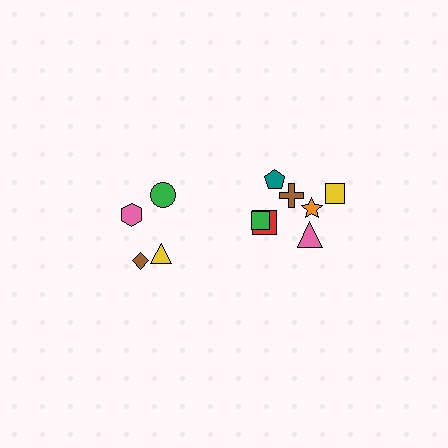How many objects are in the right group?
There are 7 objects.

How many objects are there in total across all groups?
There are 11 objects.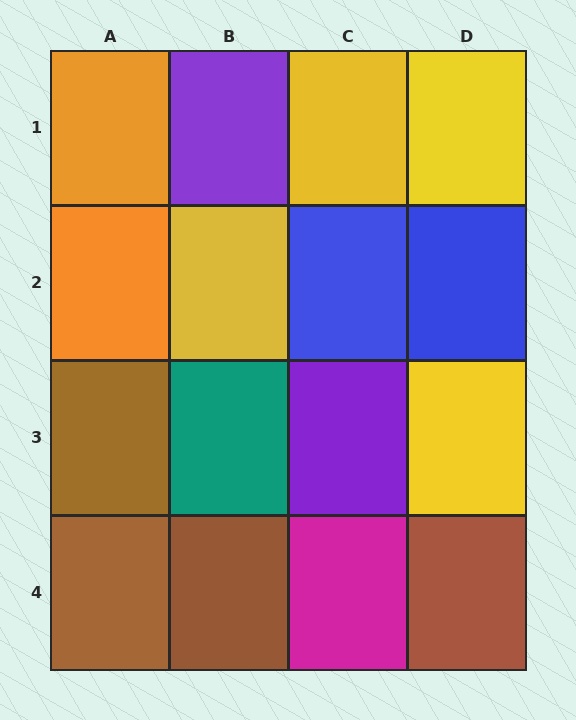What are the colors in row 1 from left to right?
Orange, purple, yellow, yellow.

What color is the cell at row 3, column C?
Purple.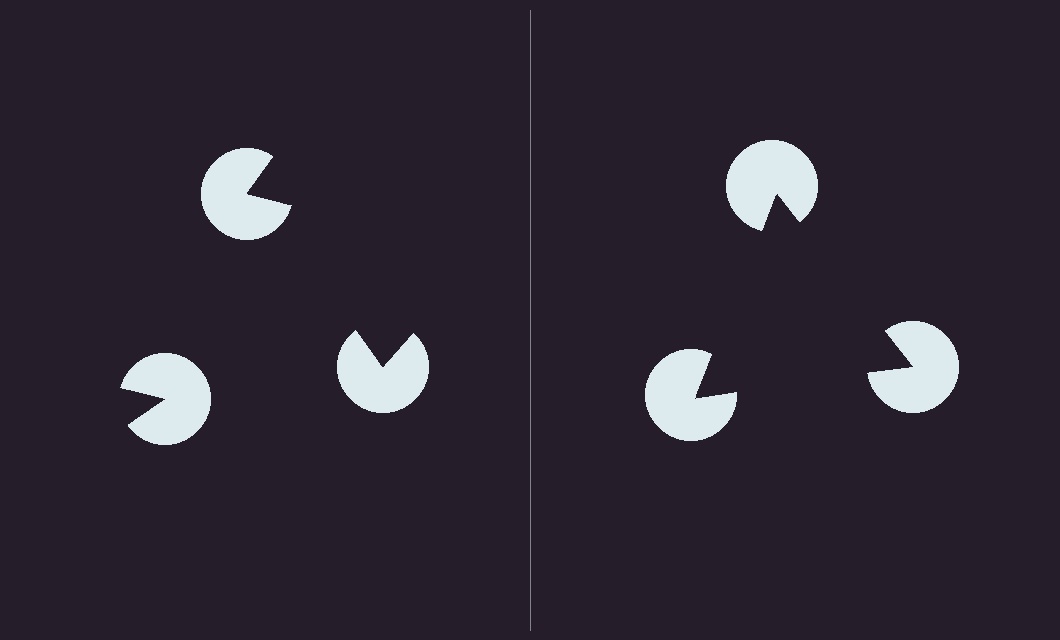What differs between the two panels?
The pac-man discs are positioned identically on both sides; only the wedge orientations differ. On the right they align to a triangle; on the left they are misaligned.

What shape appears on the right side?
An illusory triangle.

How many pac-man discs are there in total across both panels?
6 — 3 on each side.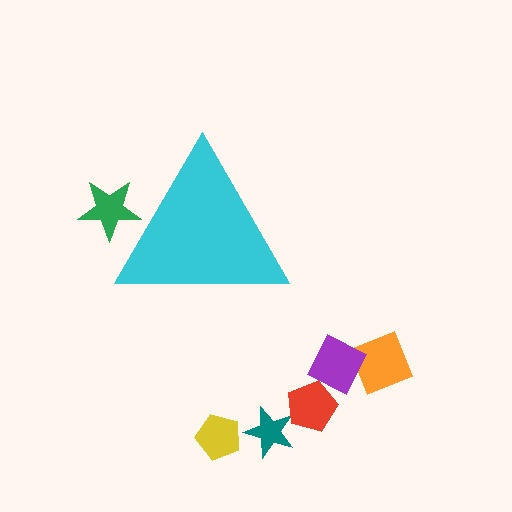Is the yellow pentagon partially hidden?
No, the yellow pentagon is fully visible.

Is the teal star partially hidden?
No, the teal star is fully visible.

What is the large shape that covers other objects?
A cyan triangle.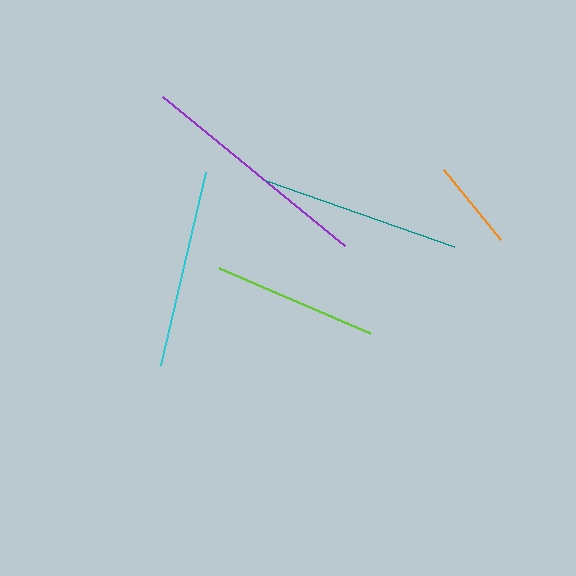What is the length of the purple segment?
The purple segment is approximately 236 pixels long.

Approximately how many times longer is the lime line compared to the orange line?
The lime line is approximately 1.8 times the length of the orange line.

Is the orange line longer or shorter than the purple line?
The purple line is longer than the orange line.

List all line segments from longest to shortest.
From longest to shortest: purple, teal, cyan, lime, orange.